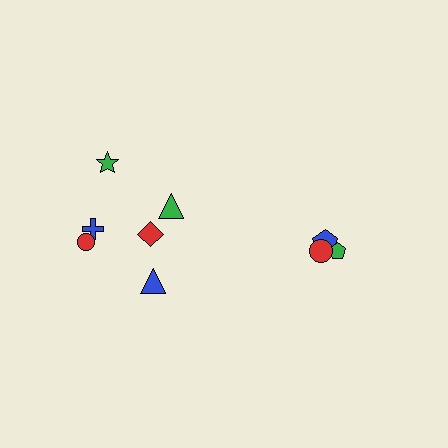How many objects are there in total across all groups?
There are 9 objects.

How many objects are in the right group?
There are 3 objects.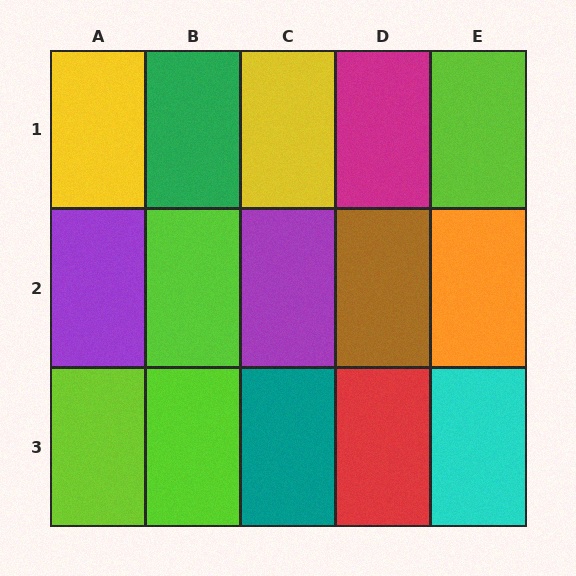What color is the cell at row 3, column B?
Lime.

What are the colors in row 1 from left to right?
Yellow, green, yellow, magenta, lime.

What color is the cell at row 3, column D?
Red.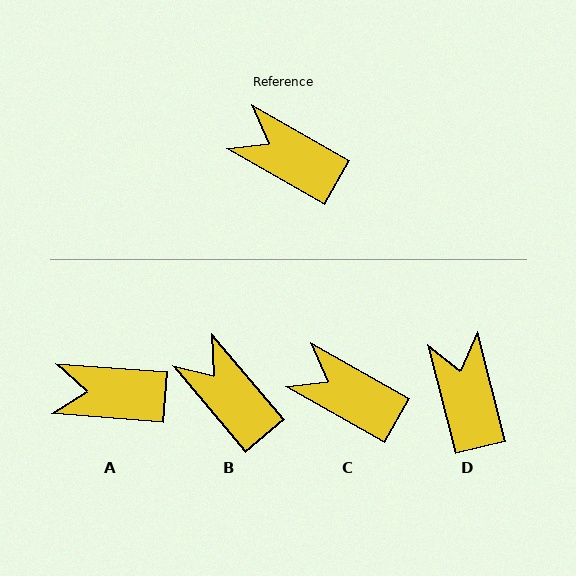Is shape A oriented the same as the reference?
No, it is off by about 25 degrees.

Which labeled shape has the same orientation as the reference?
C.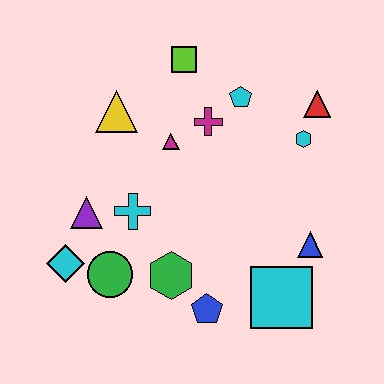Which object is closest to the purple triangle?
The cyan cross is closest to the purple triangle.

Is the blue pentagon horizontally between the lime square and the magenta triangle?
No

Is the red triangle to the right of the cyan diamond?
Yes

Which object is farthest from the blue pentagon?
The lime square is farthest from the blue pentagon.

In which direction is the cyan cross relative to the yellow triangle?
The cyan cross is below the yellow triangle.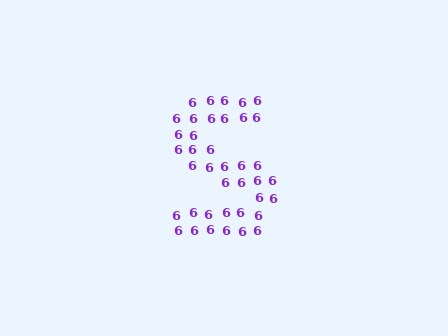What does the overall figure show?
The overall figure shows the letter S.